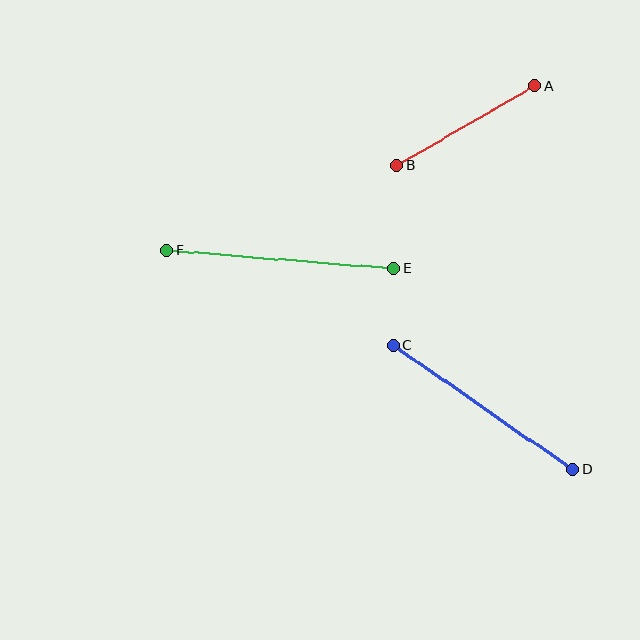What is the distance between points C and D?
The distance is approximately 218 pixels.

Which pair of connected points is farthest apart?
Points E and F are farthest apart.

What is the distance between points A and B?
The distance is approximately 159 pixels.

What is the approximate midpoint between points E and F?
The midpoint is at approximately (280, 259) pixels.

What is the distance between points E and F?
The distance is approximately 228 pixels.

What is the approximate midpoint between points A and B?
The midpoint is at approximately (466, 126) pixels.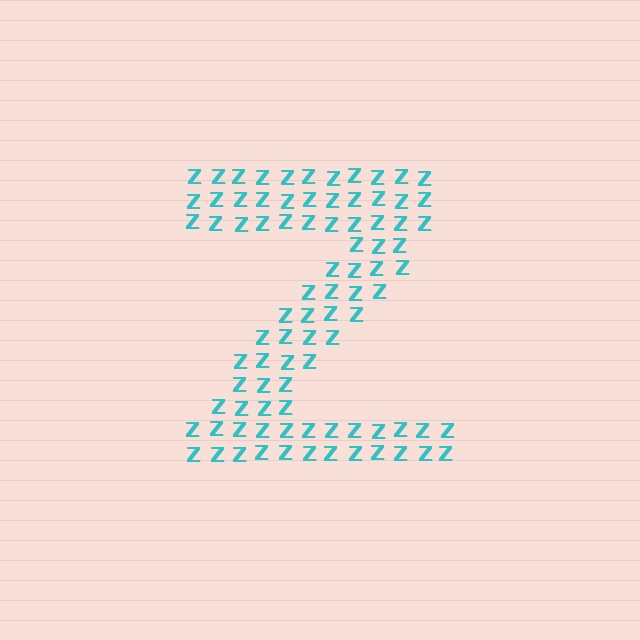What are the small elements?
The small elements are letter Z's.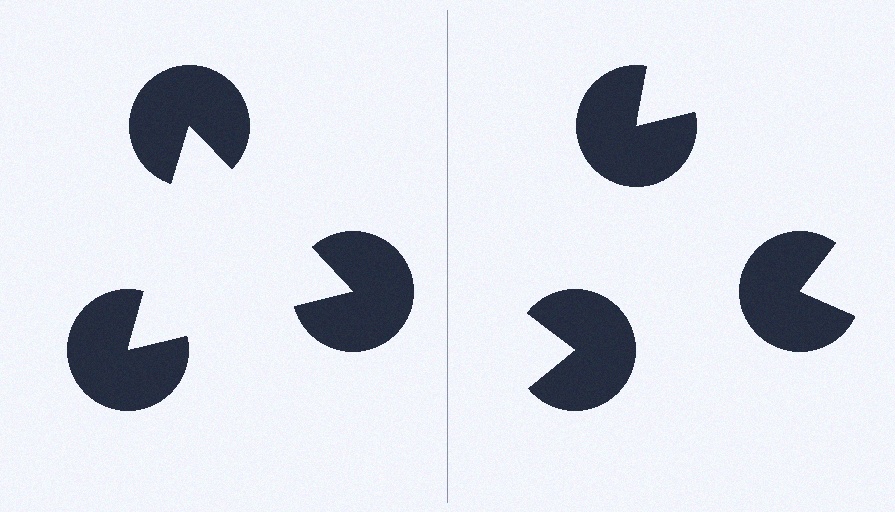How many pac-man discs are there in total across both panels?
6 — 3 on each side.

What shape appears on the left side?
An illusory triangle.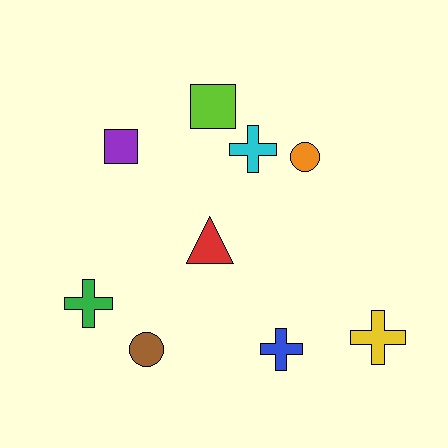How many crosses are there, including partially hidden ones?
There are 4 crosses.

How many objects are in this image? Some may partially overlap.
There are 9 objects.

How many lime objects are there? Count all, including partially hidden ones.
There is 1 lime object.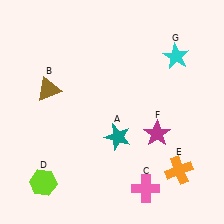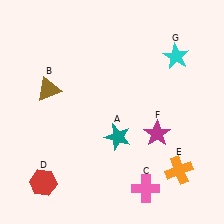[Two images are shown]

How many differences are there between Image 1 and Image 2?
There is 1 difference between the two images.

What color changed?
The hexagon (D) changed from lime in Image 1 to red in Image 2.